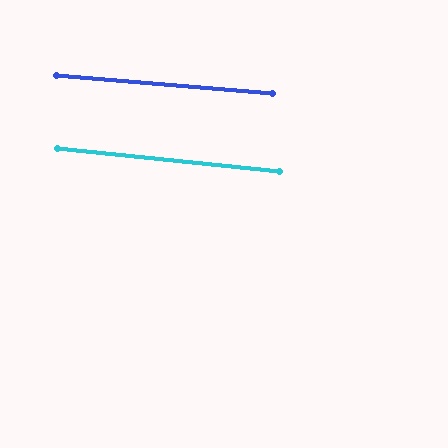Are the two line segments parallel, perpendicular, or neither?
Parallel — their directions differ by only 1.2°.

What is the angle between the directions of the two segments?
Approximately 1 degree.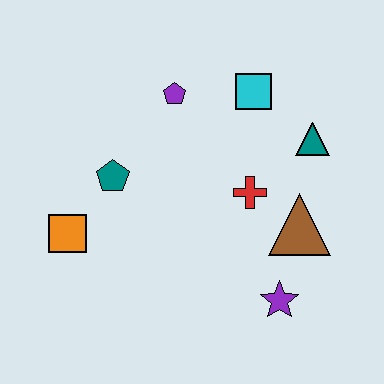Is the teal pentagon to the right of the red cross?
No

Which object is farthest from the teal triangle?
The orange square is farthest from the teal triangle.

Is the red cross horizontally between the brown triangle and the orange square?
Yes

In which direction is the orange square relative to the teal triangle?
The orange square is to the left of the teal triangle.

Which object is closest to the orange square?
The teal pentagon is closest to the orange square.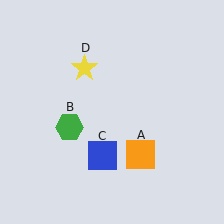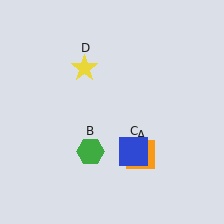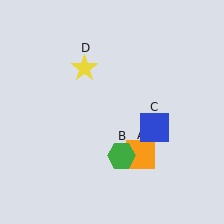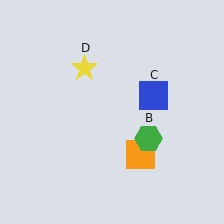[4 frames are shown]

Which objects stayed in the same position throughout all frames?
Orange square (object A) and yellow star (object D) remained stationary.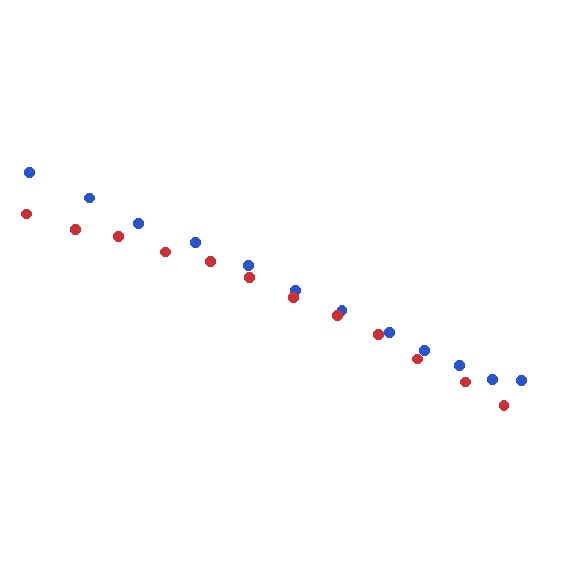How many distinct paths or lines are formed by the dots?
There are 2 distinct paths.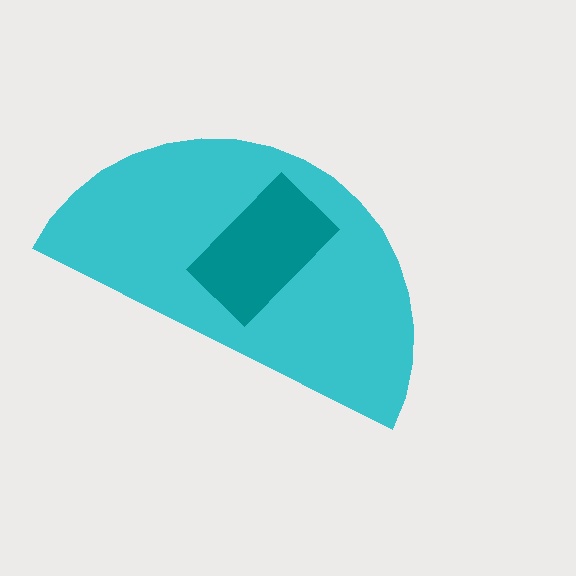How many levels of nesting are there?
2.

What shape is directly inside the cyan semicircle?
The teal rectangle.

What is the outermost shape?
The cyan semicircle.